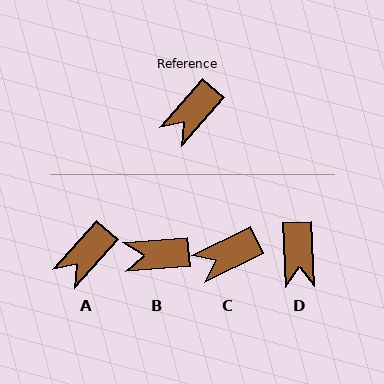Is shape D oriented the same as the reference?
No, it is off by about 44 degrees.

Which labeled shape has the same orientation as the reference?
A.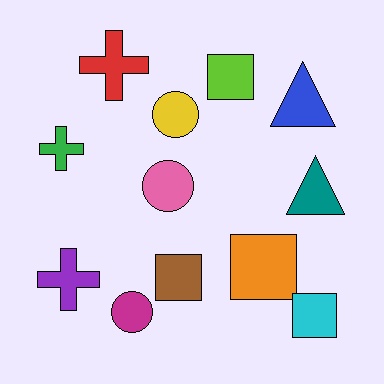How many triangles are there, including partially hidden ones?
There are 2 triangles.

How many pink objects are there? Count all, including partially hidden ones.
There is 1 pink object.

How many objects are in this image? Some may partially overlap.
There are 12 objects.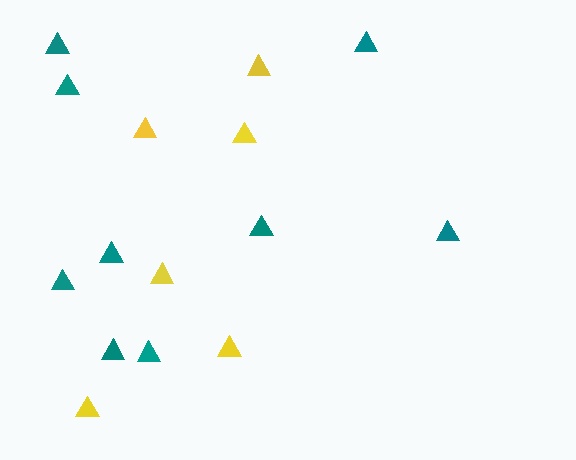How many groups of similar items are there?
There are 2 groups: one group of teal triangles (9) and one group of yellow triangles (6).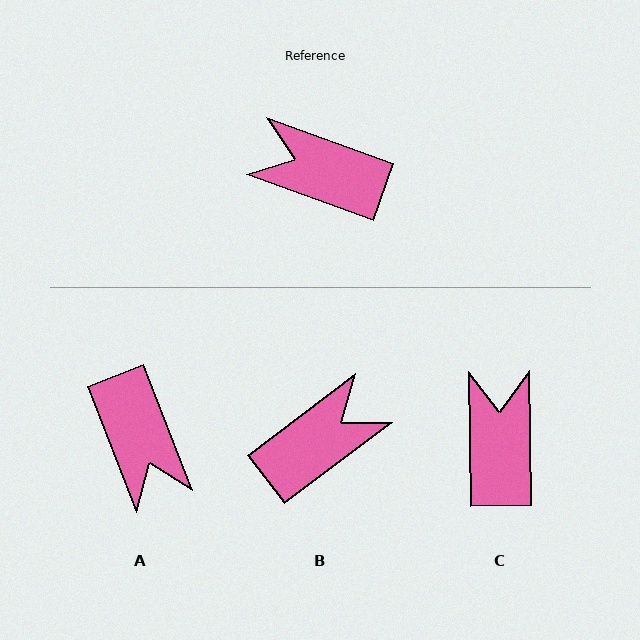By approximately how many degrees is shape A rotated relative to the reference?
Approximately 131 degrees counter-clockwise.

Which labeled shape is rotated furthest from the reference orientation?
A, about 131 degrees away.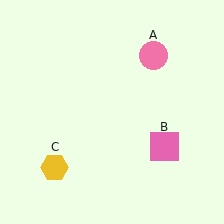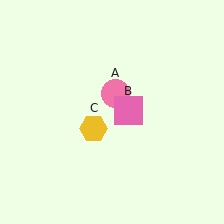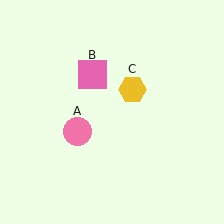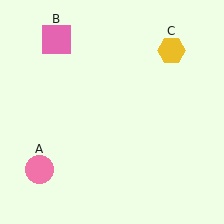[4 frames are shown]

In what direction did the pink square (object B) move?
The pink square (object B) moved up and to the left.